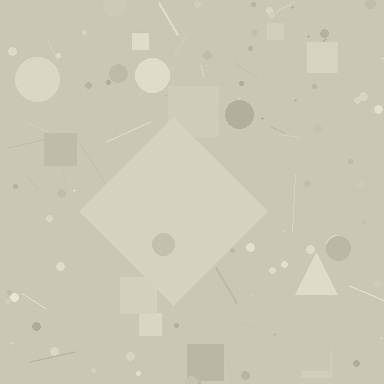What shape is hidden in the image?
A diamond is hidden in the image.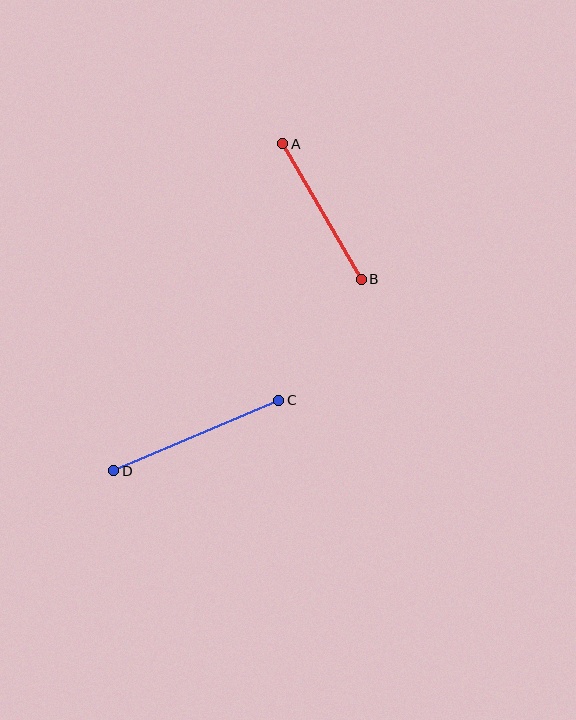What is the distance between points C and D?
The distance is approximately 179 pixels.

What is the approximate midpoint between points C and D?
The midpoint is at approximately (196, 436) pixels.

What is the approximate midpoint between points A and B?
The midpoint is at approximately (322, 212) pixels.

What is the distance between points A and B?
The distance is approximately 157 pixels.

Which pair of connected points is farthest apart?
Points C and D are farthest apart.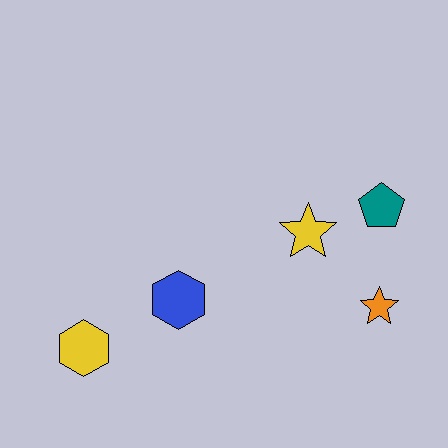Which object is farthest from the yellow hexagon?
The teal pentagon is farthest from the yellow hexagon.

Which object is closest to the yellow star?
The teal pentagon is closest to the yellow star.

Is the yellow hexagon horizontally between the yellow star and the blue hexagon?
No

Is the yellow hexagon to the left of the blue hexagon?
Yes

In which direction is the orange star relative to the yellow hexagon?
The orange star is to the right of the yellow hexagon.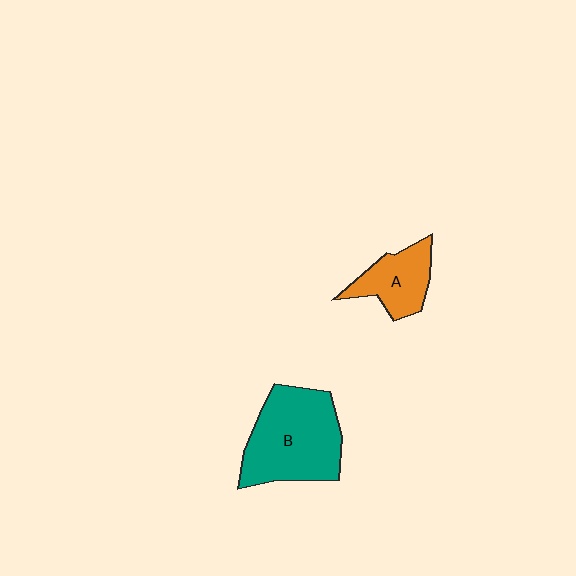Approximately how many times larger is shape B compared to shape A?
Approximately 2.0 times.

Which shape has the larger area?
Shape B (teal).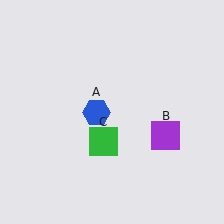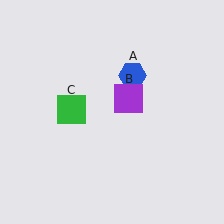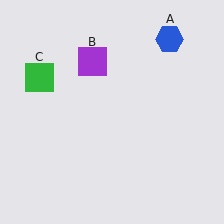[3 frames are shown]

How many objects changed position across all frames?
3 objects changed position: blue hexagon (object A), purple square (object B), green square (object C).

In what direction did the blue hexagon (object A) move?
The blue hexagon (object A) moved up and to the right.